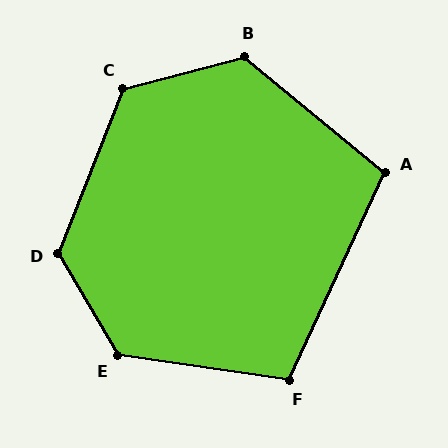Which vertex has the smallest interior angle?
A, at approximately 105 degrees.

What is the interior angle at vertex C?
Approximately 126 degrees (obtuse).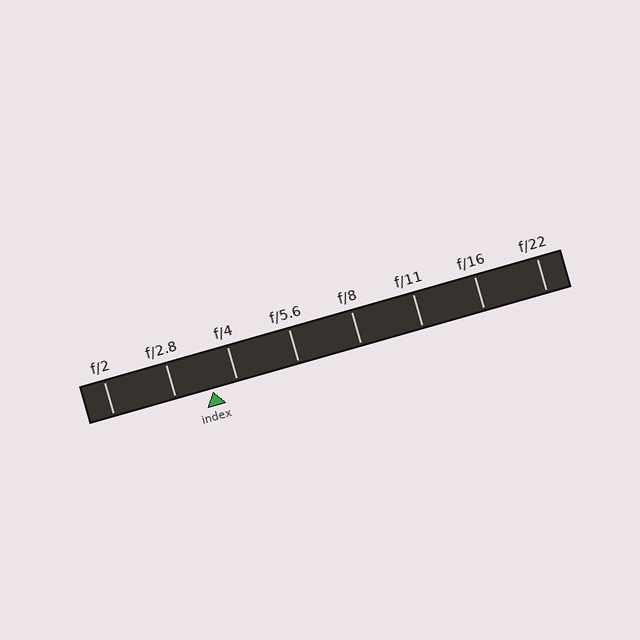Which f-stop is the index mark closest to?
The index mark is closest to f/4.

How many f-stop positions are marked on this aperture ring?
There are 8 f-stop positions marked.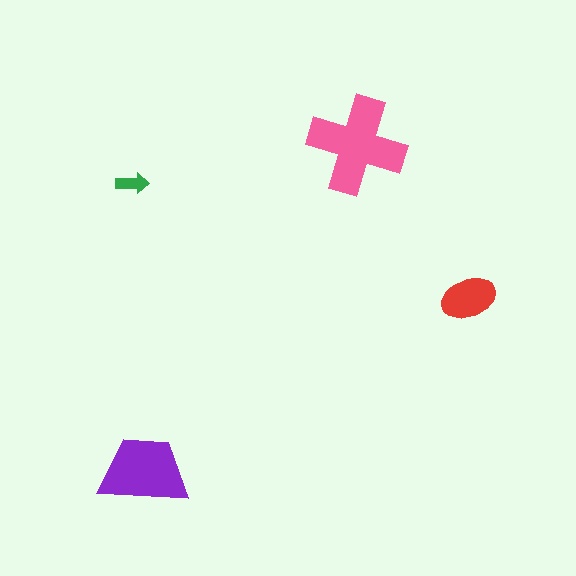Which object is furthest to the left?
The green arrow is leftmost.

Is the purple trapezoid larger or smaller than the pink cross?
Smaller.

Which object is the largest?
The pink cross.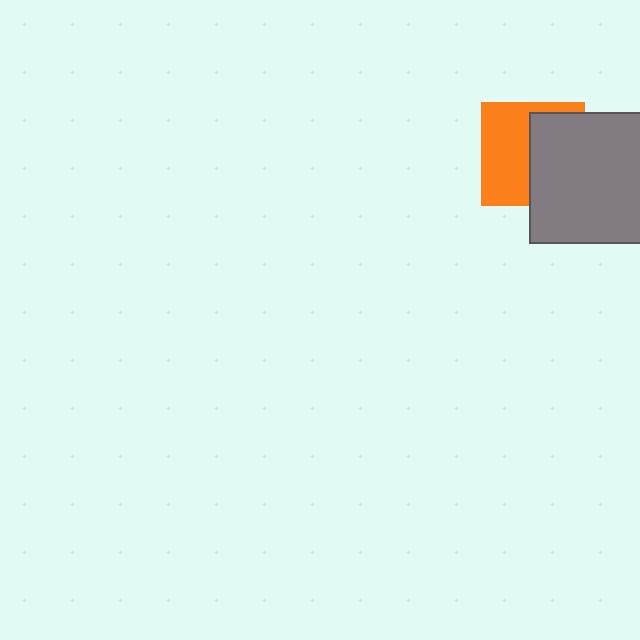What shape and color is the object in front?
The object in front is a gray square.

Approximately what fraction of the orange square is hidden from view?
Roughly 49% of the orange square is hidden behind the gray square.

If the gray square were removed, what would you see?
You would see the complete orange square.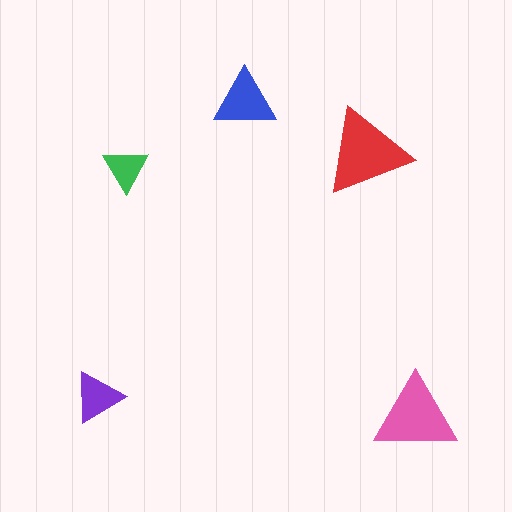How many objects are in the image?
There are 5 objects in the image.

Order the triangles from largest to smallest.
the red one, the pink one, the blue one, the purple one, the green one.